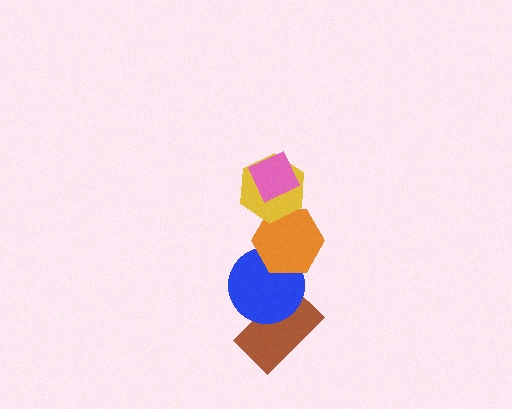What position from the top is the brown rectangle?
The brown rectangle is 5th from the top.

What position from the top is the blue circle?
The blue circle is 4th from the top.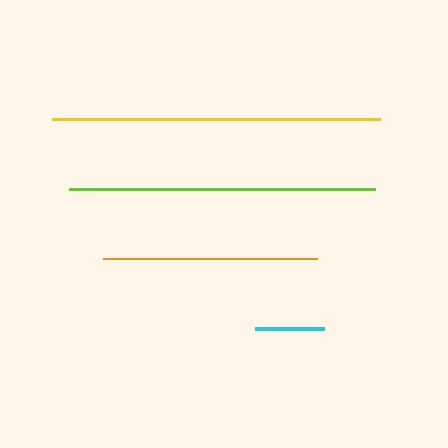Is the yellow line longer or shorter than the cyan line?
The yellow line is longer than the cyan line.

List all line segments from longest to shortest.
From longest to shortest: yellow, lime, orange, cyan.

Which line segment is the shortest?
The cyan line is the shortest at approximately 69 pixels.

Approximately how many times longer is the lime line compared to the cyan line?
The lime line is approximately 4.4 times the length of the cyan line.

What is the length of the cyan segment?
The cyan segment is approximately 69 pixels long.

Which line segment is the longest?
The yellow line is the longest at approximately 328 pixels.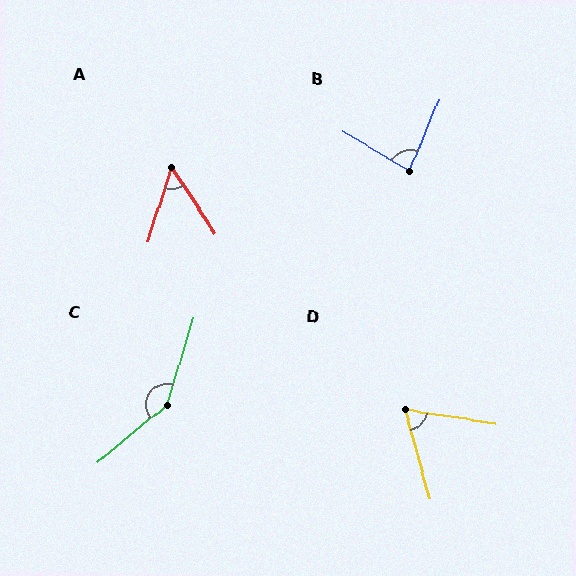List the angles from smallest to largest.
A (51°), D (66°), B (81°), C (147°).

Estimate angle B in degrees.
Approximately 81 degrees.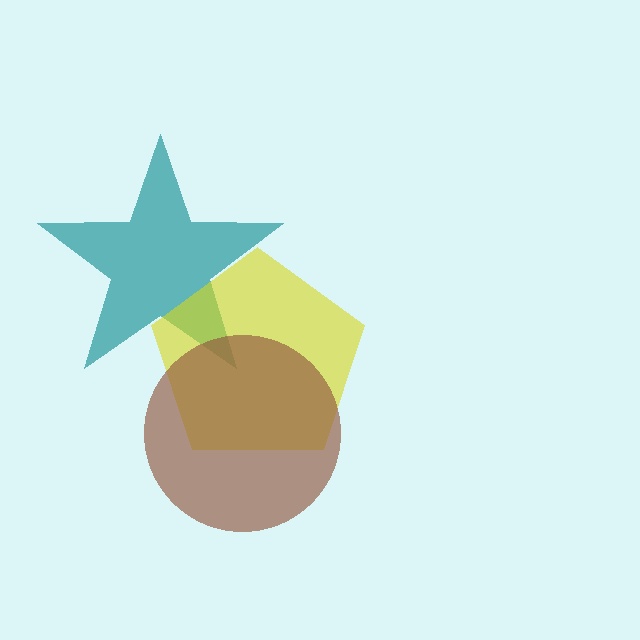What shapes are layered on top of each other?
The layered shapes are: a teal star, a yellow pentagon, a brown circle.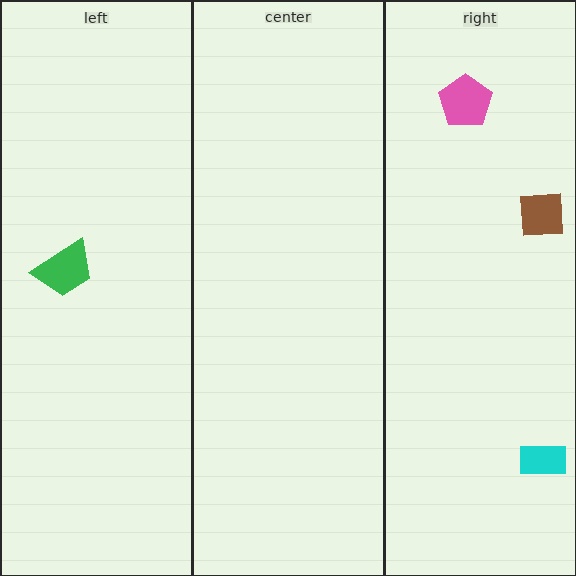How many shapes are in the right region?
3.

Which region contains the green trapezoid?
The left region.